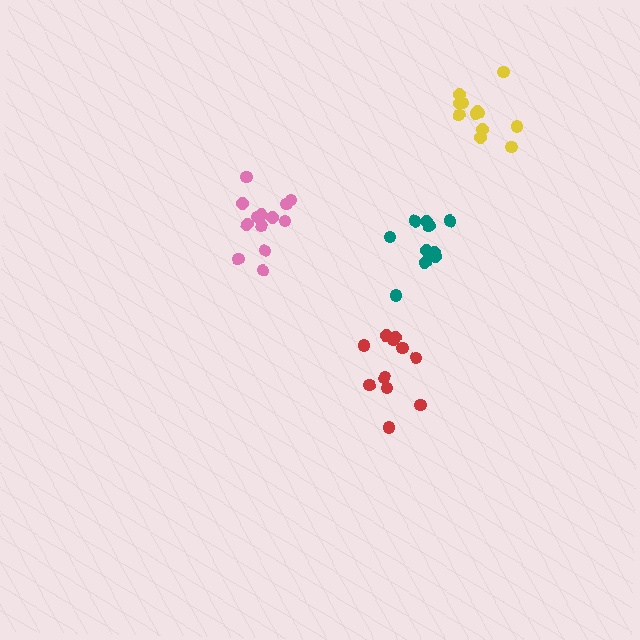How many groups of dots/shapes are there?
There are 4 groups.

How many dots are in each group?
Group 1: 10 dots, Group 2: 13 dots, Group 3: 12 dots, Group 4: 11 dots (46 total).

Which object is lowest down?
The red cluster is bottommost.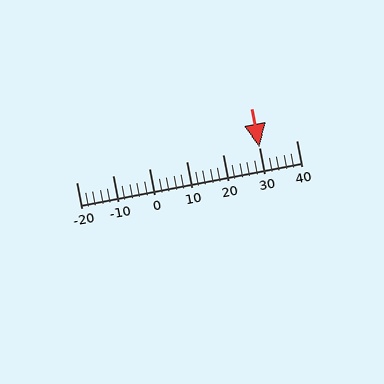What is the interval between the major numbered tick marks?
The major tick marks are spaced 10 units apart.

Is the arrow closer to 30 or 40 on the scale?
The arrow is closer to 30.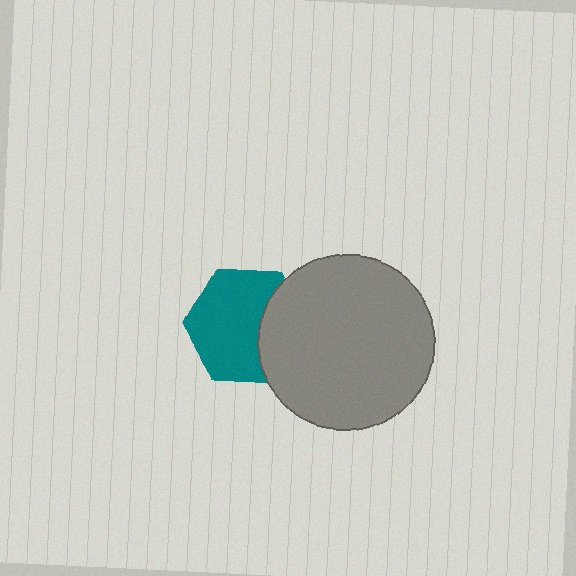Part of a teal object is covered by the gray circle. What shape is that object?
It is a hexagon.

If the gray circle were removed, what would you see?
You would see the complete teal hexagon.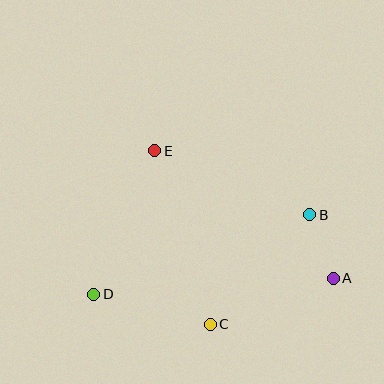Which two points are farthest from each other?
Points A and D are farthest from each other.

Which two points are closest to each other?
Points A and B are closest to each other.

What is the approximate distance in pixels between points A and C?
The distance between A and C is approximately 131 pixels.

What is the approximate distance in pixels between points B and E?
The distance between B and E is approximately 168 pixels.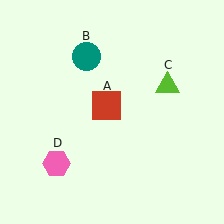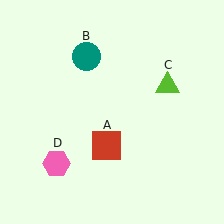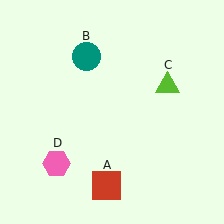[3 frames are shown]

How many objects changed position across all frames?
1 object changed position: red square (object A).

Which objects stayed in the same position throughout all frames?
Teal circle (object B) and lime triangle (object C) and pink hexagon (object D) remained stationary.